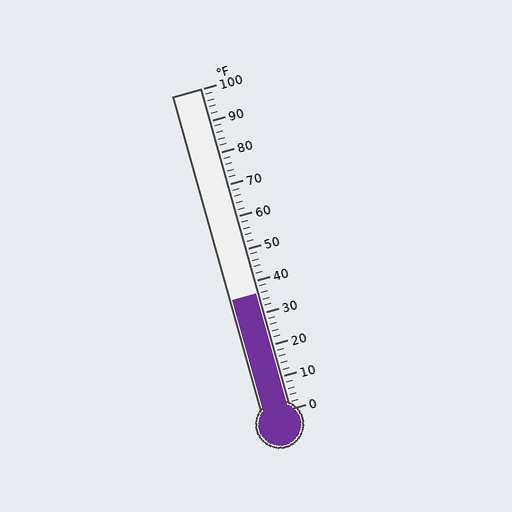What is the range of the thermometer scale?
The thermometer scale ranges from 0°F to 100°F.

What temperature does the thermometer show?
The thermometer shows approximately 36°F.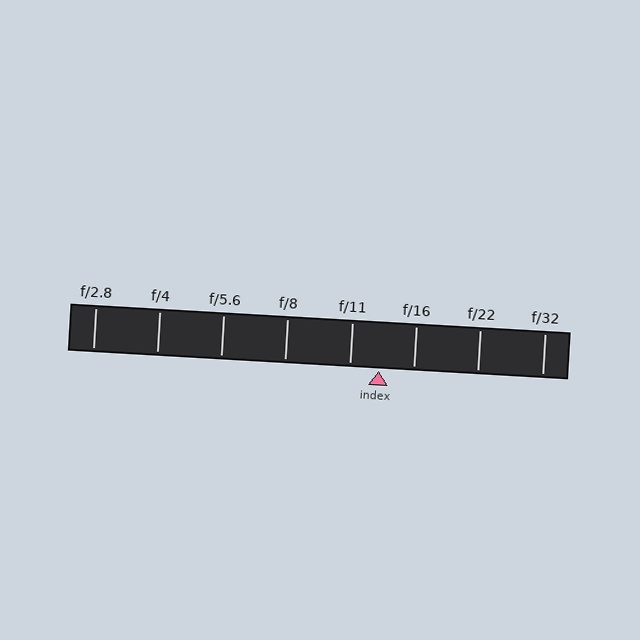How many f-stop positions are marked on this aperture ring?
There are 8 f-stop positions marked.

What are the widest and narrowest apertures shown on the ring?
The widest aperture shown is f/2.8 and the narrowest is f/32.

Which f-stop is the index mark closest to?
The index mark is closest to f/11.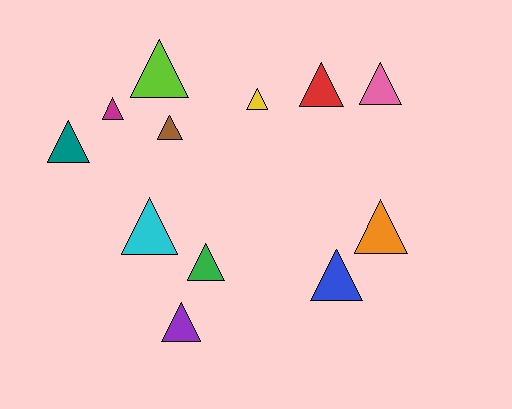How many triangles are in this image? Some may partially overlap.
There are 12 triangles.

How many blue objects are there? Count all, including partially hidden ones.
There is 1 blue object.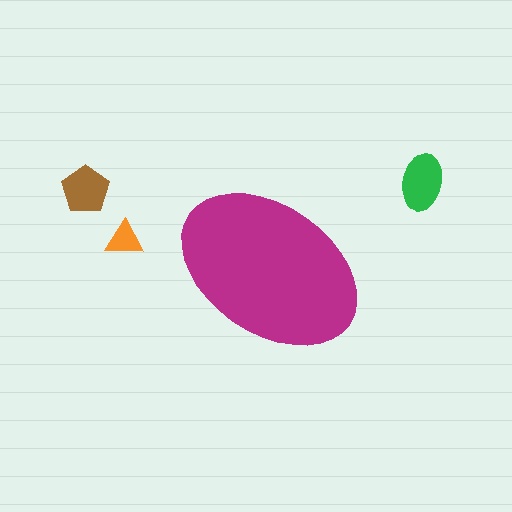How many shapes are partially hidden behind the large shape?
0 shapes are partially hidden.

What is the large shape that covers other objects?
A magenta ellipse.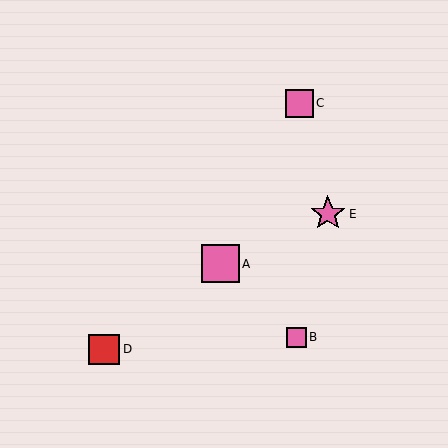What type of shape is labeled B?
Shape B is a pink square.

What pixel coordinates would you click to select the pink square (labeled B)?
Click at (296, 337) to select the pink square B.